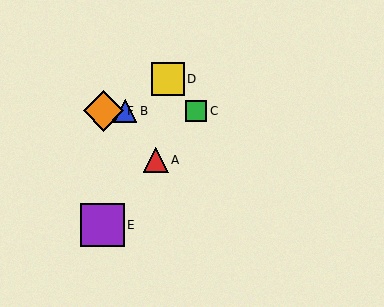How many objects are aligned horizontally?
3 objects (B, C, F) are aligned horizontally.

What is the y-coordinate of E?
Object E is at y≈225.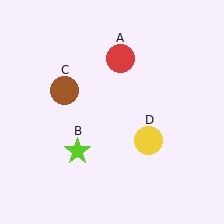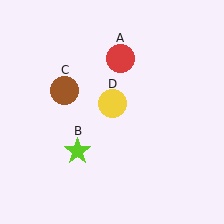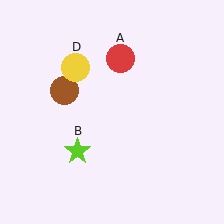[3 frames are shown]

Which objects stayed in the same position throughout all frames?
Red circle (object A) and lime star (object B) and brown circle (object C) remained stationary.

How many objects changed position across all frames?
1 object changed position: yellow circle (object D).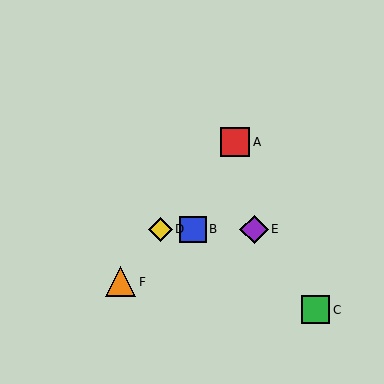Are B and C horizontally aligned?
No, B is at y≈229 and C is at y≈310.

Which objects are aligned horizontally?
Objects B, D, E are aligned horizontally.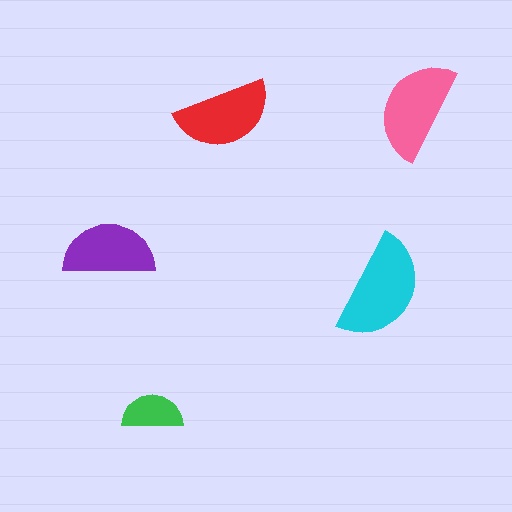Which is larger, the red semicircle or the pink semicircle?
The pink one.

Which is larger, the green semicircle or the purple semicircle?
The purple one.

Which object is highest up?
The pink semicircle is topmost.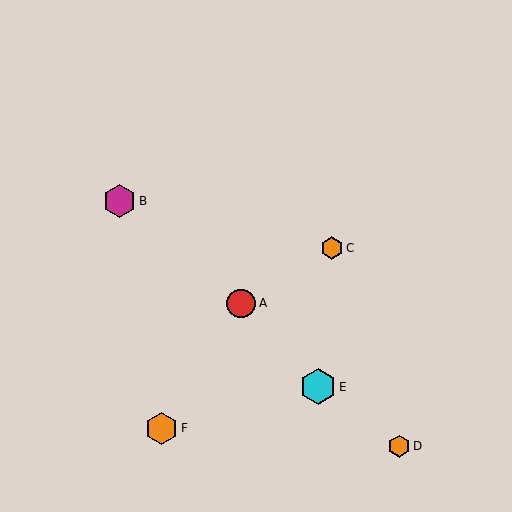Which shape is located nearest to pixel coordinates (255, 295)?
The red circle (labeled A) at (241, 303) is nearest to that location.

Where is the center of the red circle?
The center of the red circle is at (241, 303).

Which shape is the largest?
The cyan hexagon (labeled E) is the largest.